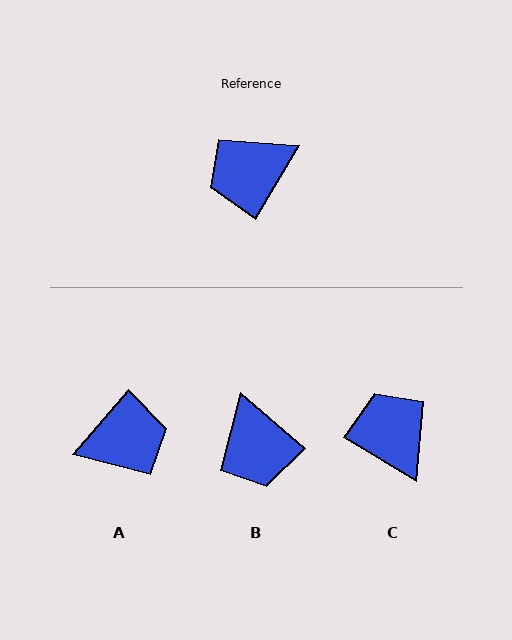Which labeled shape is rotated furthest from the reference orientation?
A, about 170 degrees away.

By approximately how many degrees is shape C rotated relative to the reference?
Approximately 90 degrees clockwise.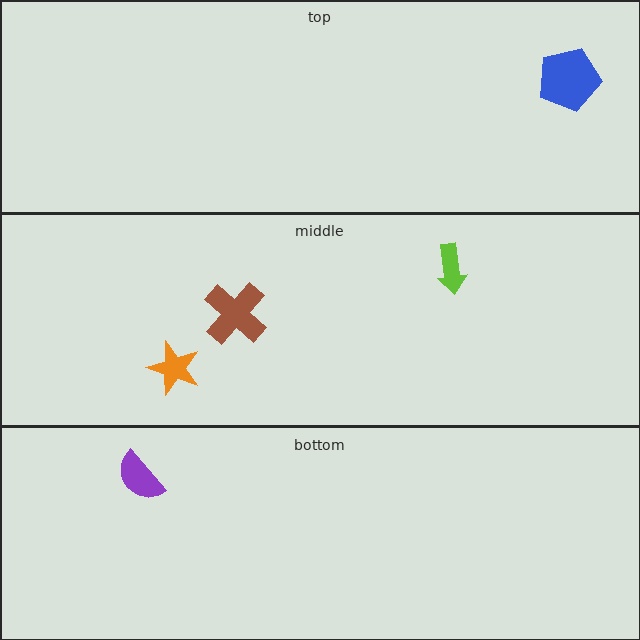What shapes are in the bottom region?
The purple semicircle.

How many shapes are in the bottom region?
1.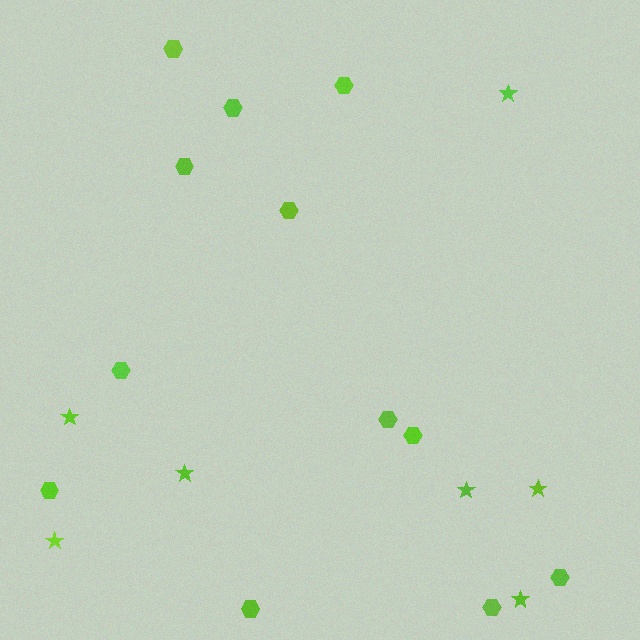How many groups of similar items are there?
There are 2 groups: one group of stars (7) and one group of hexagons (12).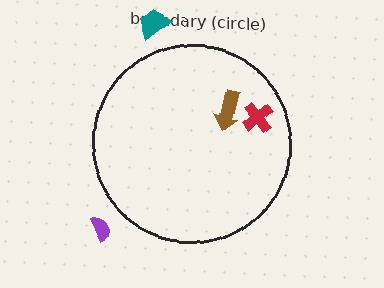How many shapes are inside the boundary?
2 inside, 2 outside.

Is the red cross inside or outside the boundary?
Inside.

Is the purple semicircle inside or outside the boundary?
Outside.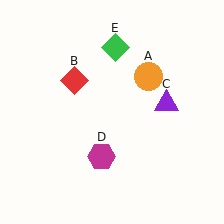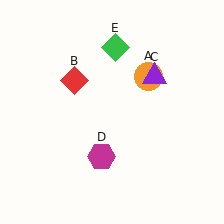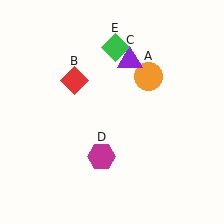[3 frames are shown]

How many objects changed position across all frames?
1 object changed position: purple triangle (object C).